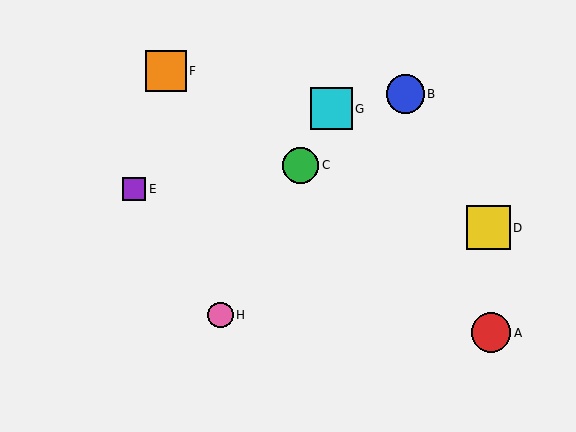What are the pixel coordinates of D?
Object D is at (488, 228).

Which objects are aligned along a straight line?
Objects C, G, H are aligned along a straight line.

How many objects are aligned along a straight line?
3 objects (C, G, H) are aligned along a straight line.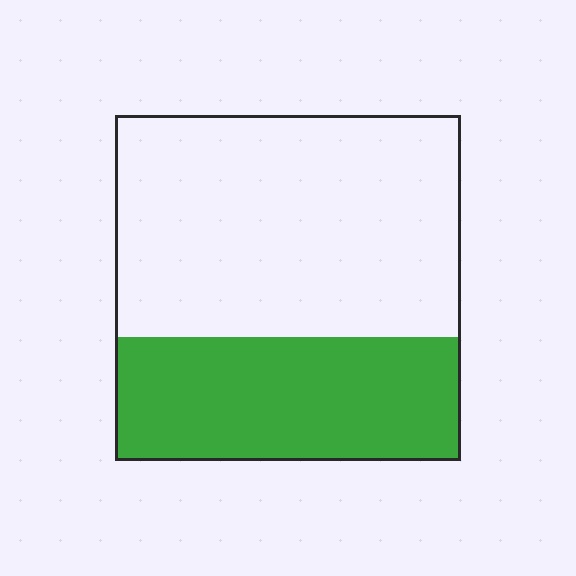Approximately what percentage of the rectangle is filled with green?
Approximately 35%.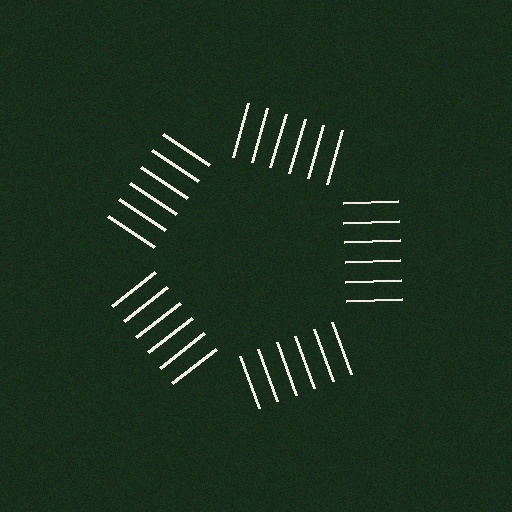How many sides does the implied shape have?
5 sides — the line-ends trace a pentagon.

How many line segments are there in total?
30 — 6 along each of the 5 edges.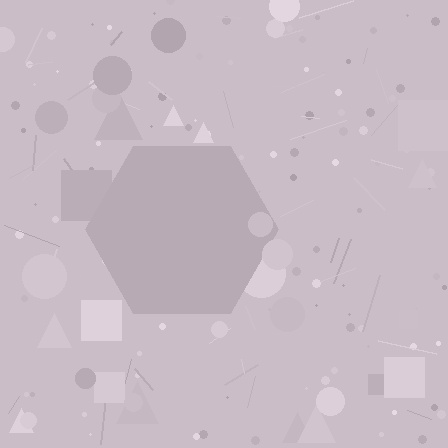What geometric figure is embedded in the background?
A hexagon is embedded in the background.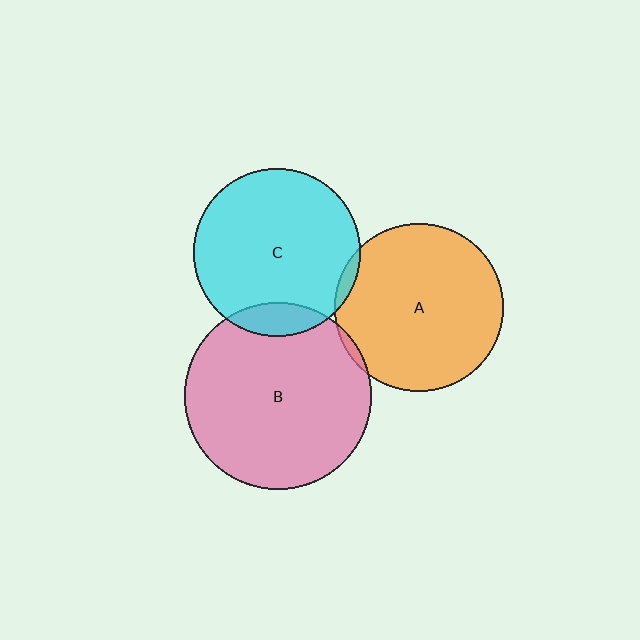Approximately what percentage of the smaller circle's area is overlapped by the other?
Approximately 5%.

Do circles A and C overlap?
Yes.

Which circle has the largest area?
Circle B (pink).